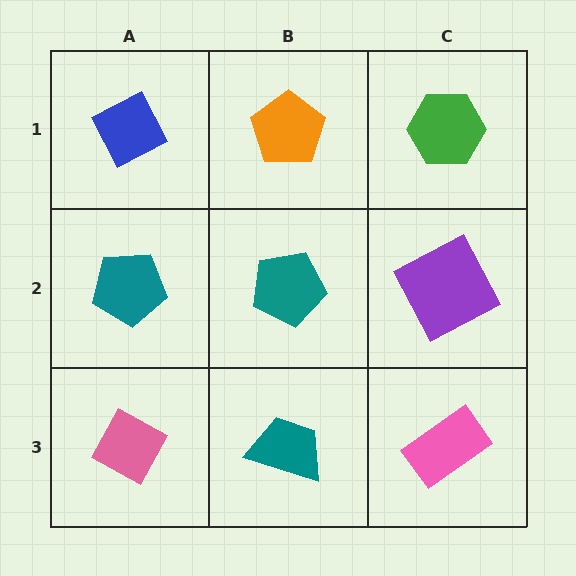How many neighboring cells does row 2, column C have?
3.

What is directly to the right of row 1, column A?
An orange pentagon.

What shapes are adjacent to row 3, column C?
A purple square (row 2, column C), a teal trapezoid (row 3, column B).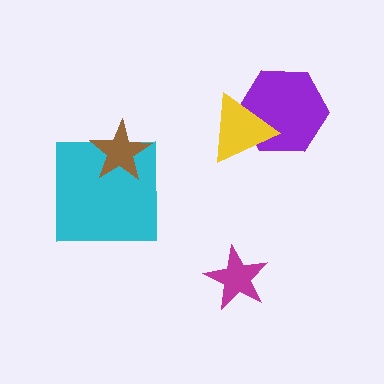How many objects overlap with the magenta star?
0 objects overlap with the magenta star.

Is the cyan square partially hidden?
Yes, it is partially covered by another shape.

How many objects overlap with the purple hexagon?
1 object overlaps with the purple hexagon.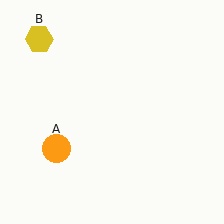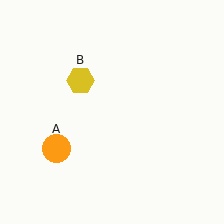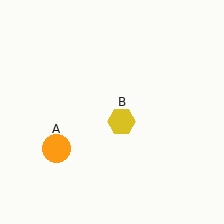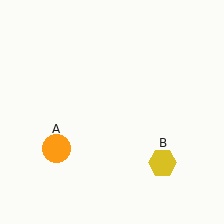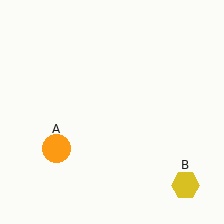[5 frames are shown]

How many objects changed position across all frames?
1 object changed position: yellow hexagon (object B).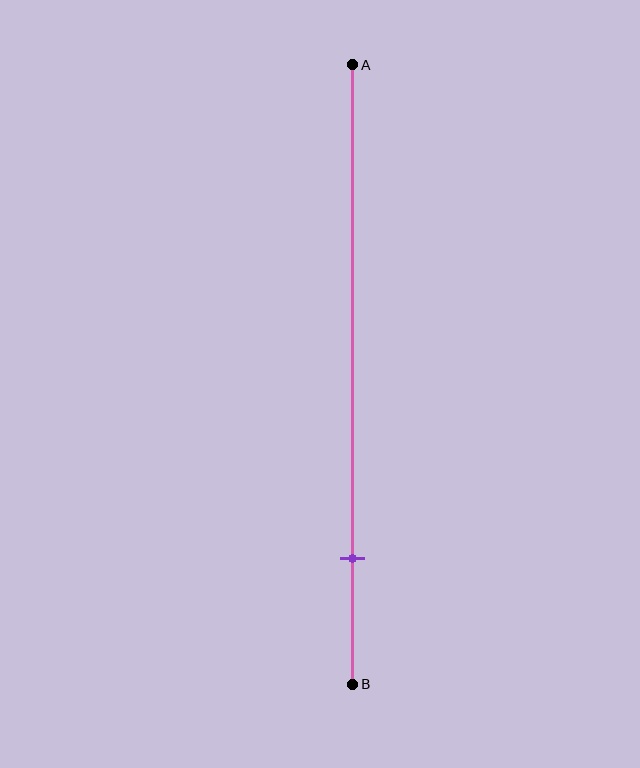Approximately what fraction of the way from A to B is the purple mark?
The purple mark is approximately 80% of the way from A to B.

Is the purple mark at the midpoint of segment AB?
No, the mark is at about 80% from A, not at the 50% midpoint.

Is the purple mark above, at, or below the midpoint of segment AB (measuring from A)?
The purple mark is below the midpoint of segment AB.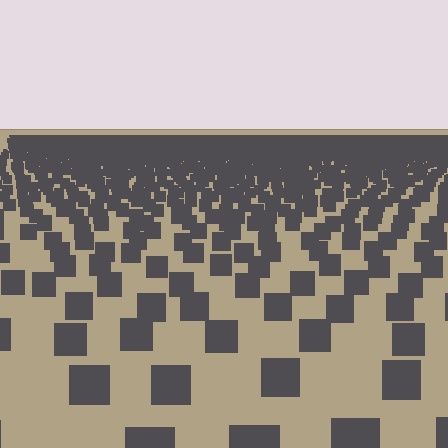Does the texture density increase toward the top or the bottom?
Density increases toward the top.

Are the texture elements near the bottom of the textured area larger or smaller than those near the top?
Larger. Near the bottom, elements are closer to the viewer and appear at a bigger on-screen size.